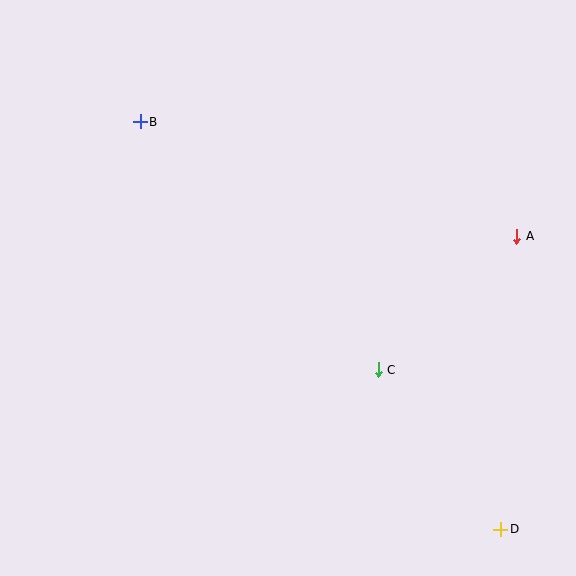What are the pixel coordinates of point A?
Point A is at (517, 236).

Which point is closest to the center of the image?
Point C at (378, 370) is closest to the center.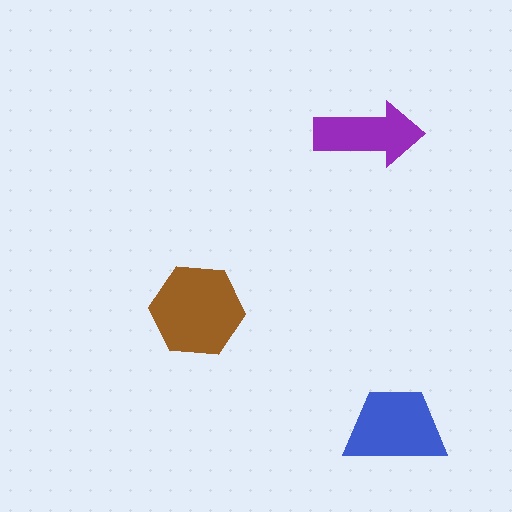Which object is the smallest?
The purple arrow.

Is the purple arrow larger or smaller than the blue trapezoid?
Smaller.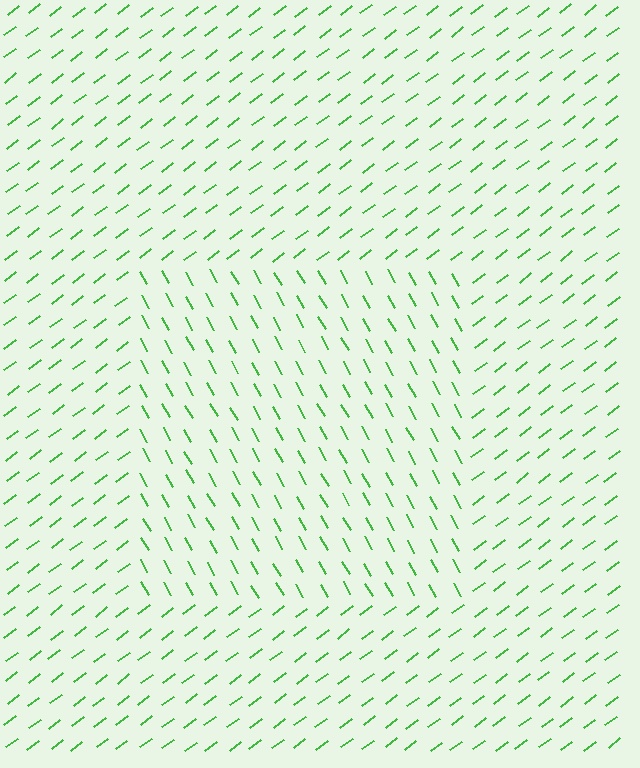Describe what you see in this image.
The image is filled with small green line segments. A rectangle region in the image has lines oriented differently from the surrounding lines, creating a visible texture boundary.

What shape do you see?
I see a rectangle.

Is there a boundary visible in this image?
Yes, there is a texture boundary formed by a change in line orientation.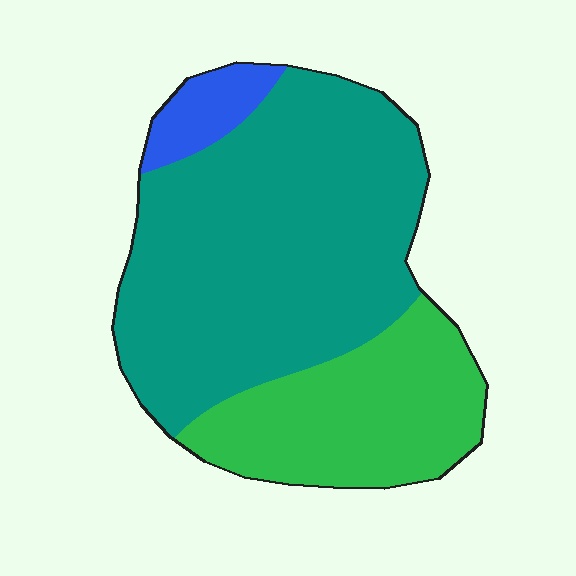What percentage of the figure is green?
Green takes up about one third (1/3) of the figure.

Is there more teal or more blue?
Teal.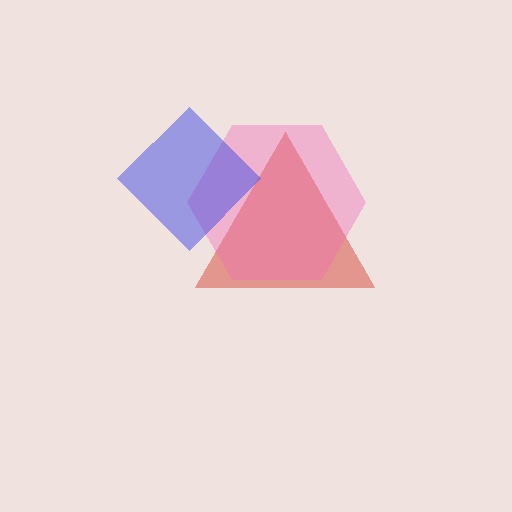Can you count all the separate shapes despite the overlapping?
Yes, there are 3 separate shapes.